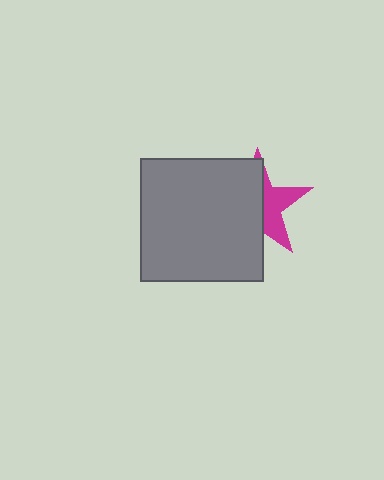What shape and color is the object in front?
The object in front is a gray rectangle.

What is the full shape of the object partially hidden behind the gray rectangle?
The partially hidden object is a magenta star.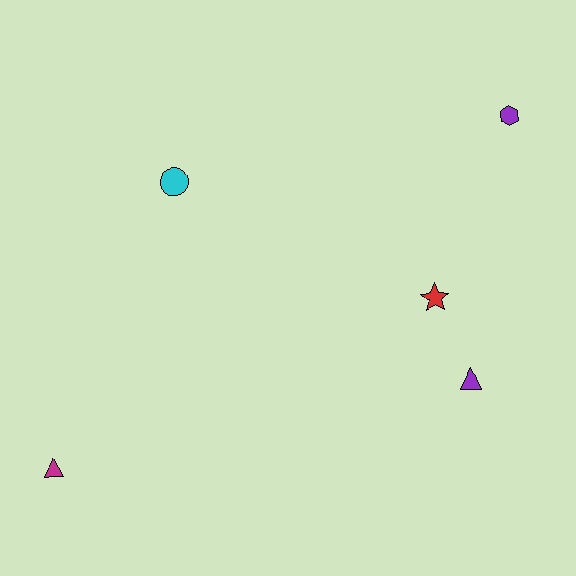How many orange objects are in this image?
There are no orange objects.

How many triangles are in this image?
There are 2 triangles.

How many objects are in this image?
There are 5 objects.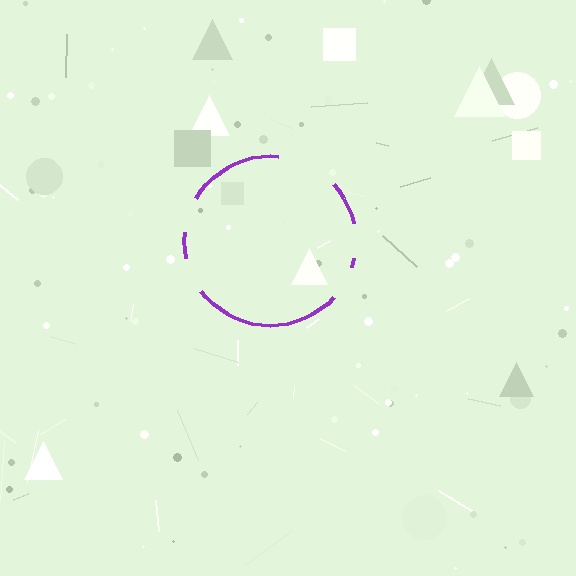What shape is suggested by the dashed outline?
The dashed outline suggests a circle.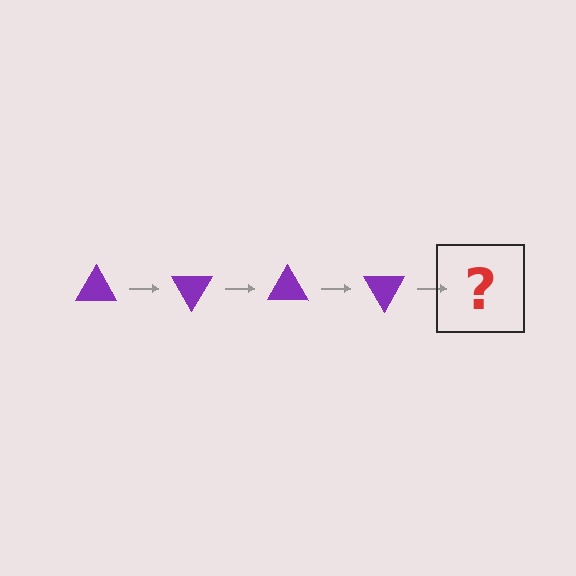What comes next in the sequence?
The next element should be a purple triangle rotated 240 degrees.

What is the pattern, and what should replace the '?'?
The pattern is that the triangle rotates 60 degrees each step. The '?' should be a purple triangle rotated 240 degrees.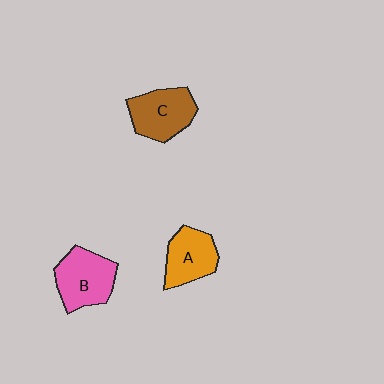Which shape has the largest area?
Shape B (pink).